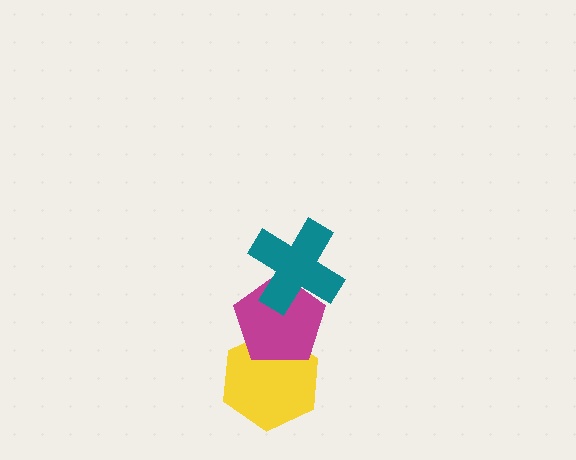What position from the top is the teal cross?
The teal cross is 1st from the top.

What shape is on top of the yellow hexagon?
The magenta pentagon is on top of the yellow hexagon.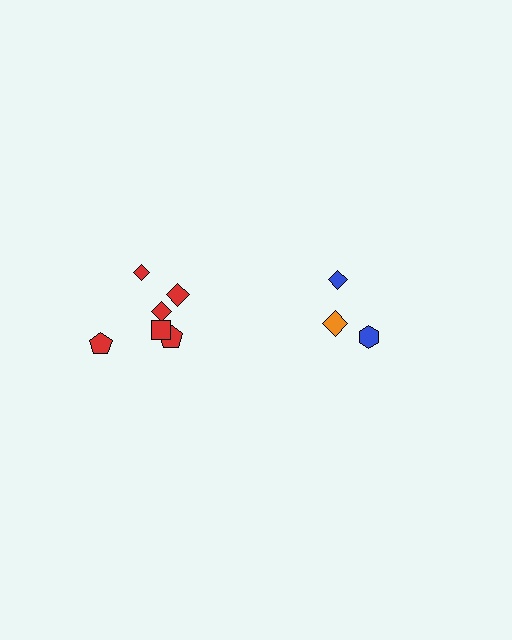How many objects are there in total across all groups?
There are 9 objects.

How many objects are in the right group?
There are 3 objects.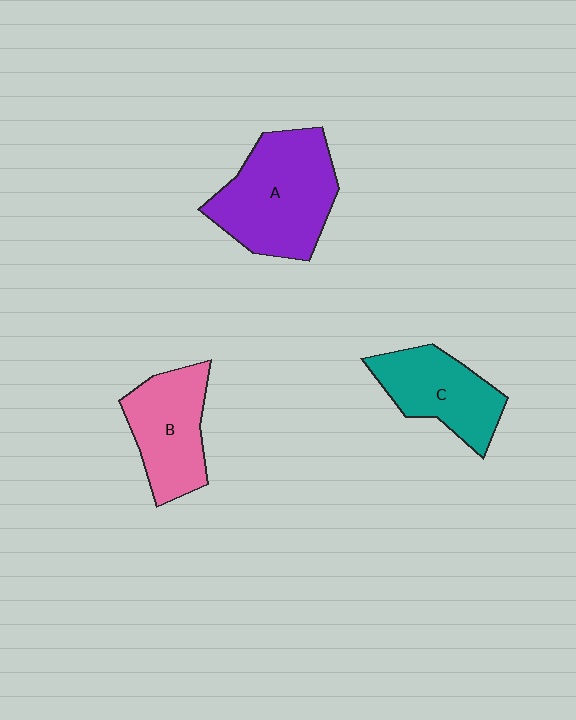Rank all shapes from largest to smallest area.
From largest to smallest: A (purple), B (pink), C (teal).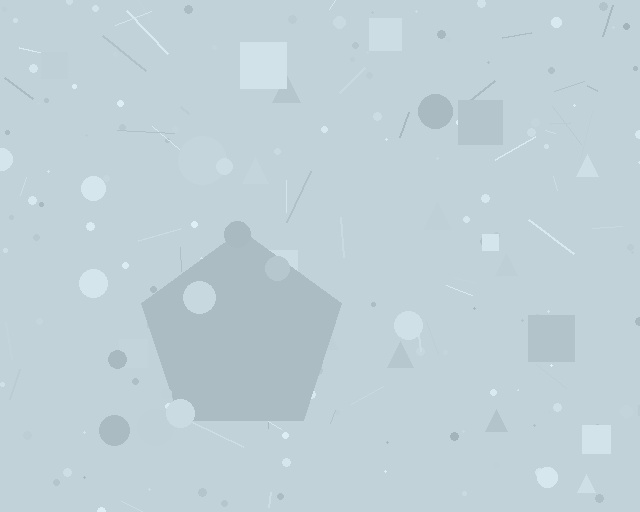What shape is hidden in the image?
A pentagon is hidden in the image.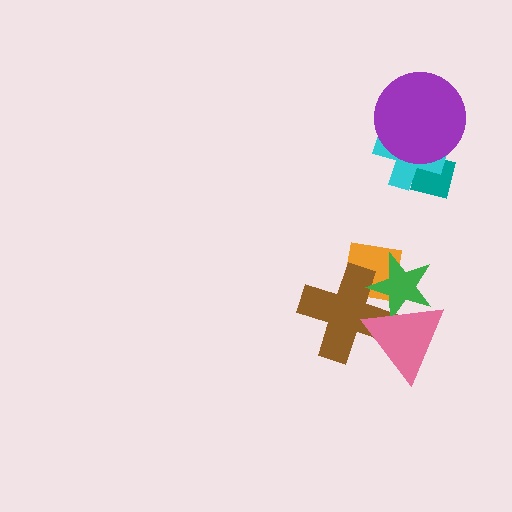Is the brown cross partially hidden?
Yes, it is partially covered by another shape.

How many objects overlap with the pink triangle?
2 objects overlap with the pink triangle.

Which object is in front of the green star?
The pink triangle is in front of the green star.